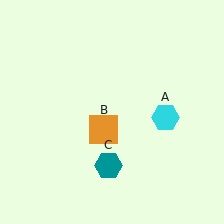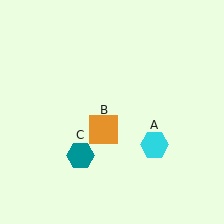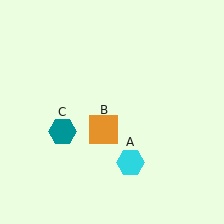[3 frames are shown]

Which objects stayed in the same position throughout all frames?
Orange square (object B) remained stationary.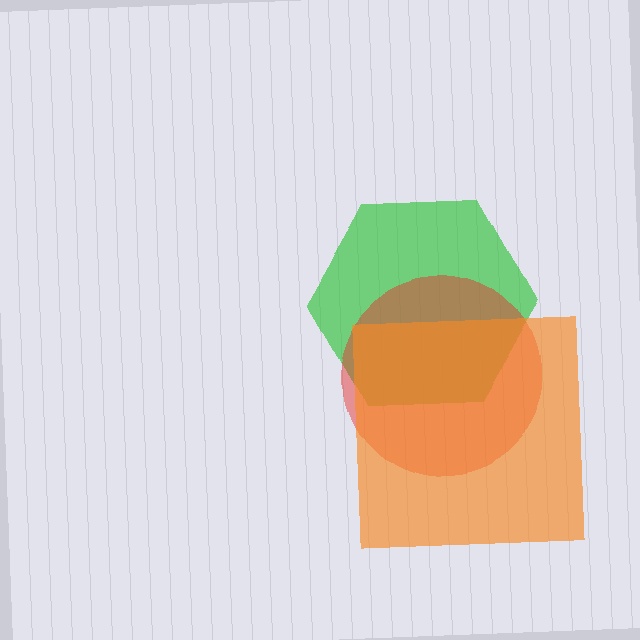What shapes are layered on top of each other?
The layered shapes are: a green hexagon, a red circle, an orange square.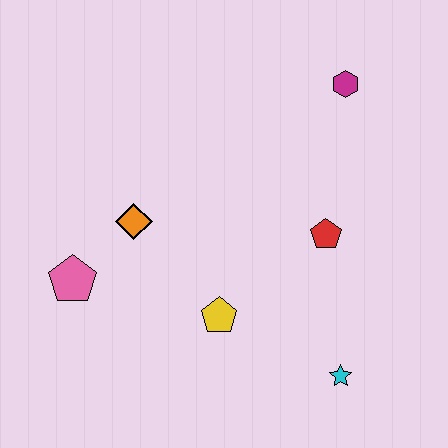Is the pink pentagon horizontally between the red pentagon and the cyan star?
No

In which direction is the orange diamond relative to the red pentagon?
The orange diamond is to the left of the red pentagon.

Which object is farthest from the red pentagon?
The pink pentagon is farthest from the red pentagon.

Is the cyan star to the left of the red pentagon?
No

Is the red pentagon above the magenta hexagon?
No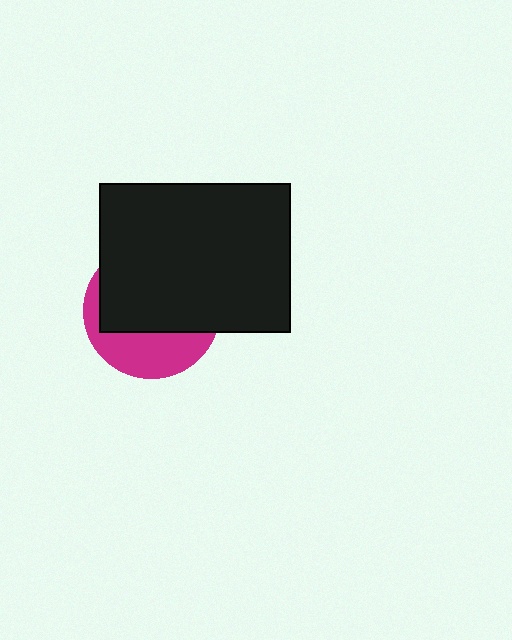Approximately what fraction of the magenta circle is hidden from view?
Roughly 65% of the magenta circle is hidden behind the black rectangle.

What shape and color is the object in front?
The object in front is a black rectangle.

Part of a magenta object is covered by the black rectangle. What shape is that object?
It is a circle.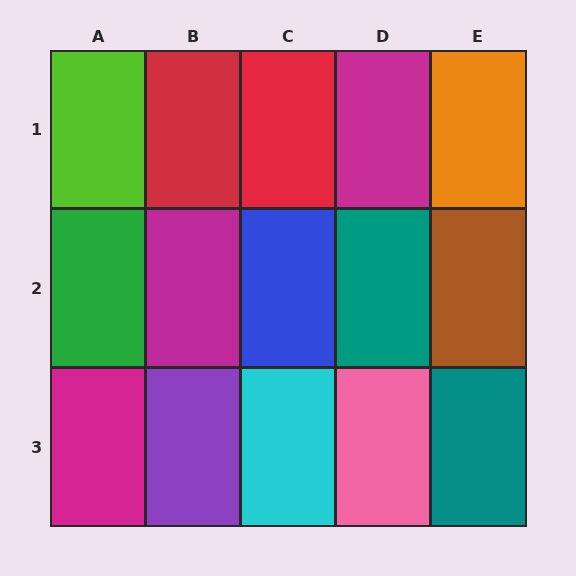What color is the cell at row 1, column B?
Red.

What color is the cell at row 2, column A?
Green.